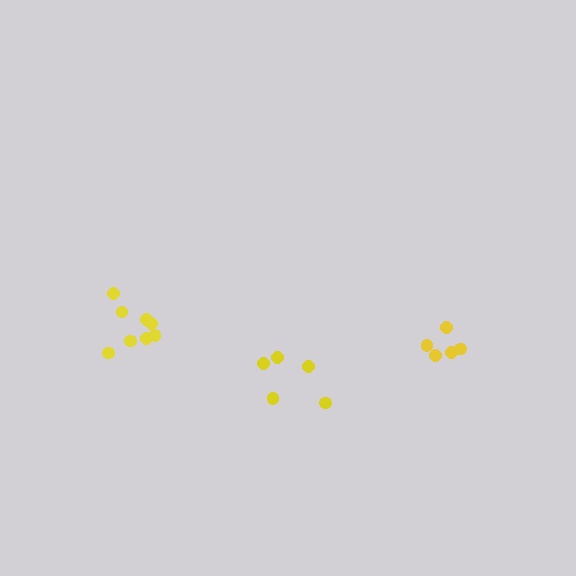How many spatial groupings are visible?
There are 3 spatial groupings.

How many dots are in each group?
Group 1: 5 dots, Group 2: 5 dots, Group 3: 8 dots (18 total).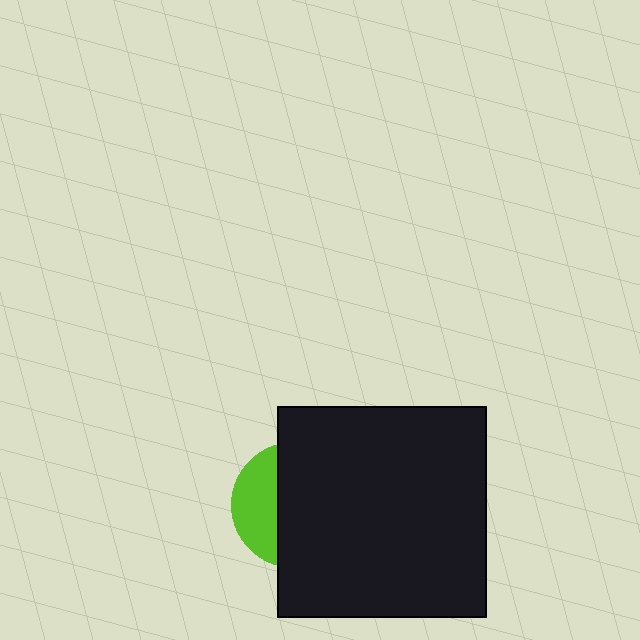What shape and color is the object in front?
The object in front is a black rectangle.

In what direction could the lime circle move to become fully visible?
The lime circle could move left. That would shift it out from behind the black rectangle entirely.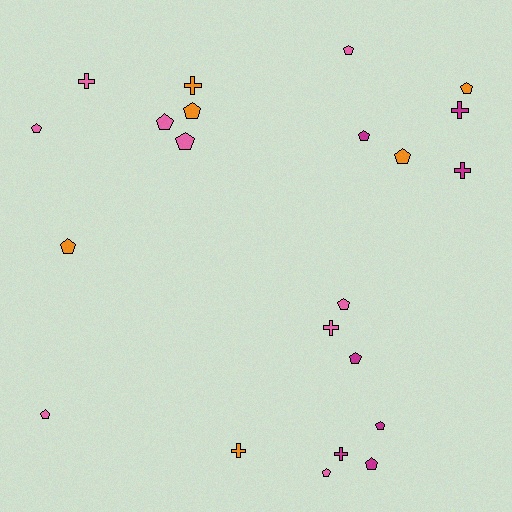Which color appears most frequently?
Pink, with 9 objects.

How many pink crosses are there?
There are 2 pink crosses.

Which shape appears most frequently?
Pentagon, with 15 objects.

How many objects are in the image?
There are 22 objects.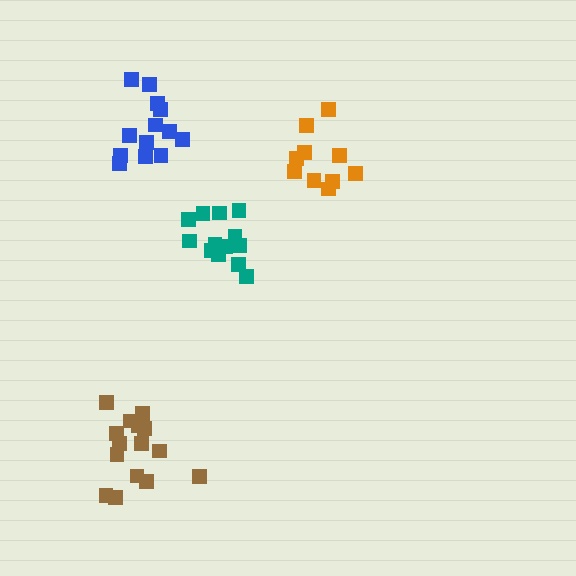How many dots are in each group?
Group 1: 10 dots, Group 2: 15 dots, Group 3: 13 dots, Group 4: 13 dots (51 total).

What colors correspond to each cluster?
The clusters are colored: orange, brown, teal, blue.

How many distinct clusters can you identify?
There are 4 distinct clusters.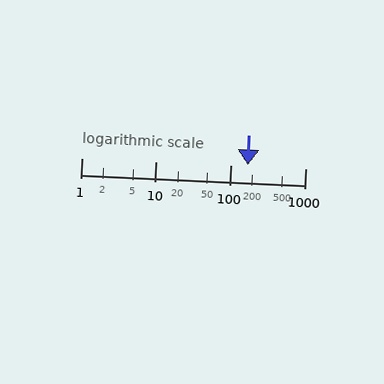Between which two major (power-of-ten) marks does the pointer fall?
The pointer is between 100 and 1000.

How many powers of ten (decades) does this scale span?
The scale spans 3 decades, from 1 to 1000.